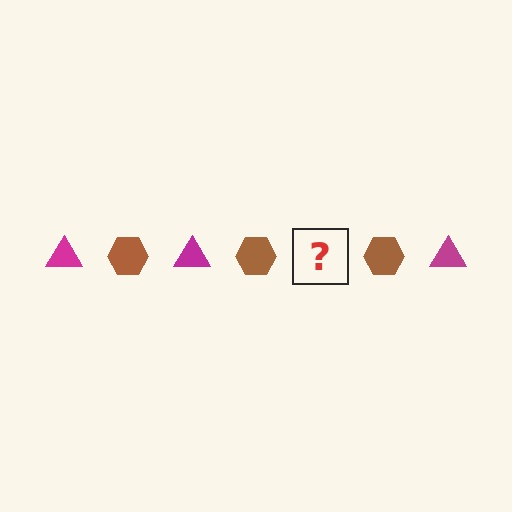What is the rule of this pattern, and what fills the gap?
The rule is that the pattern alternates between magenta triangle and brown hexagon. The gap should be filled with a magenta triangle.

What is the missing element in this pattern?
The missing element is a magenta triangle.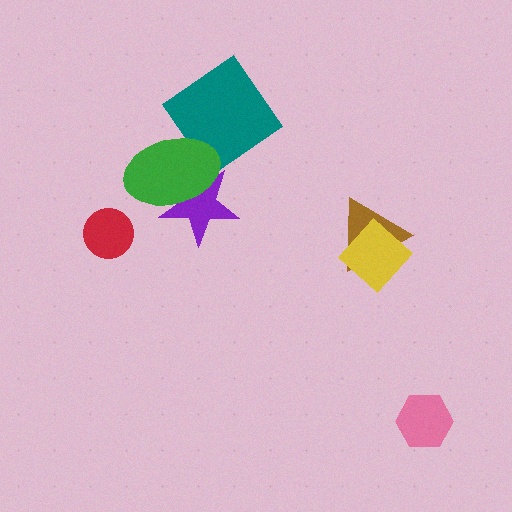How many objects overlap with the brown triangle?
1 object overlaps with the brown triangle.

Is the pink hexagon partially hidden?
No, no other shape covers it.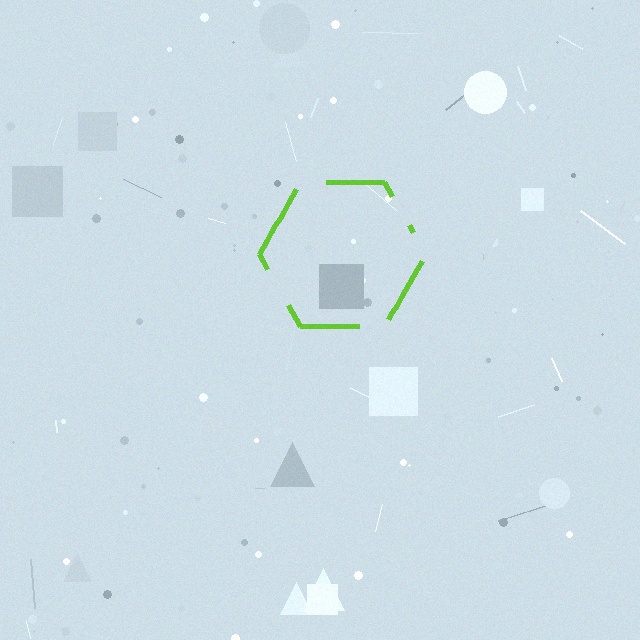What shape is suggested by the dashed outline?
The dashed outline suggests a hexagon.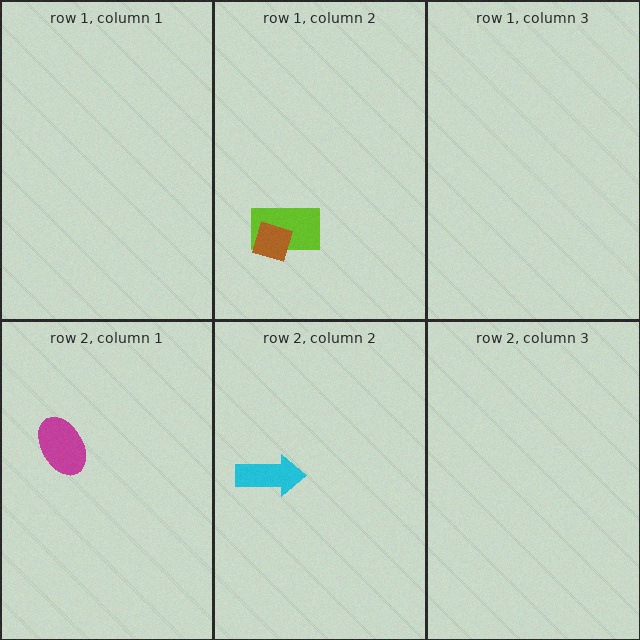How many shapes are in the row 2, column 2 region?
1.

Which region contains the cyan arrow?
The row 2, column 2 region.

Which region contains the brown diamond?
The row 1, column 2 region.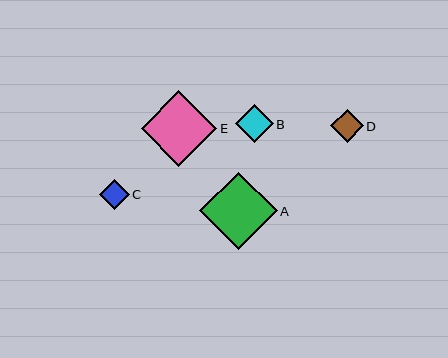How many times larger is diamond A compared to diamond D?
Diamond A is approximately 2.4 times the size of diamond D.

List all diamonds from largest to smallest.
From largest to smallest: A, E, B, D, C.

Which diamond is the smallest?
Diamond C is the smallest with a size of approximately 30 pixels.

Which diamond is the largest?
Diamond A is the largest with a size of approximately 77 pixels.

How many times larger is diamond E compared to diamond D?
Diamond E is approximately 2.3 times the size of diamond D.